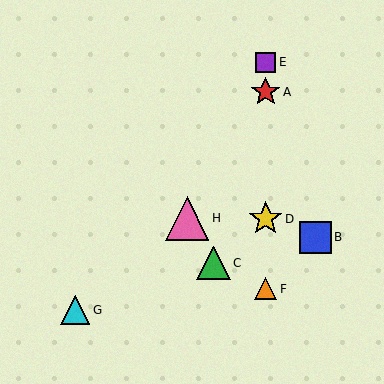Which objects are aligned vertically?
Objects A, D, E, F are aligned vertically.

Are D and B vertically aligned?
No, D is at x≈266 and B is at x≈315.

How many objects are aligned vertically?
4 objects (A, D, E, F) are aligned vertically.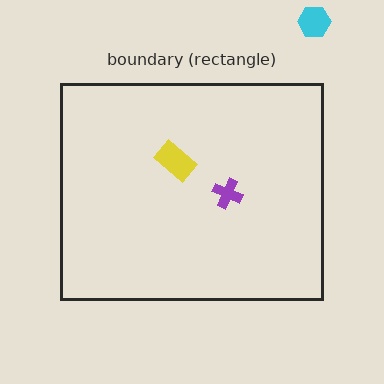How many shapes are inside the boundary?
2 inside, 1 outside.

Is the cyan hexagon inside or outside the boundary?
Outside.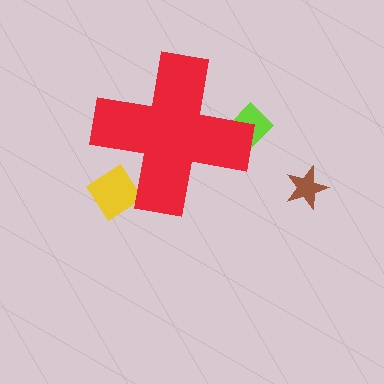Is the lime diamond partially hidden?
Yes, the lime diamond is partially hidden behind the red cross.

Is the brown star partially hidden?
No, the brown star is fully visible.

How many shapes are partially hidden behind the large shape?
2 shapes are partially hidden.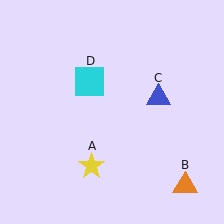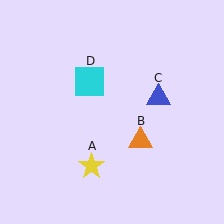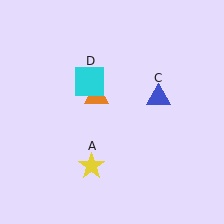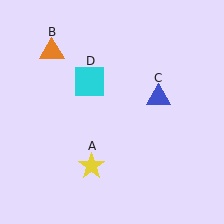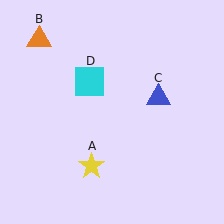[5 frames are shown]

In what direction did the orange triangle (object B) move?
The orange triangle (object B) moved up and to the left.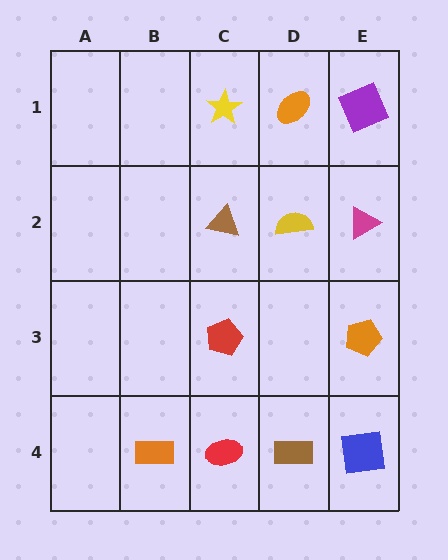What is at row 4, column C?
A red ellipse.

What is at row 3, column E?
An orange pentagon.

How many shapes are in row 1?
3 shapes.